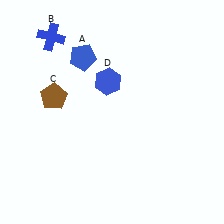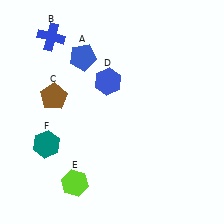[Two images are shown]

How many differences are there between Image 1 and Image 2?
There are 2 differences between the two images.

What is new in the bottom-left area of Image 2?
A teal hexagon (F) was added in the bottom-left area of Image 2.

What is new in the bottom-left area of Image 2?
A lime hexagon (E) was added in the bottom-left area of Image 2.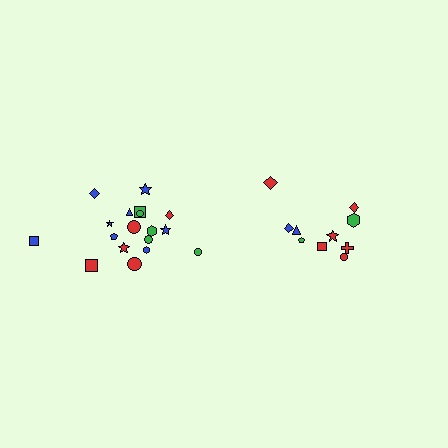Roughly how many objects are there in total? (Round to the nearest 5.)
Roughly 30 objects in total.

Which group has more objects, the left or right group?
The left group.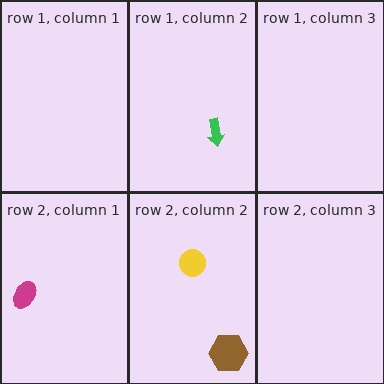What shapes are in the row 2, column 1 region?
The magenta ellipse.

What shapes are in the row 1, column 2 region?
The green arrow.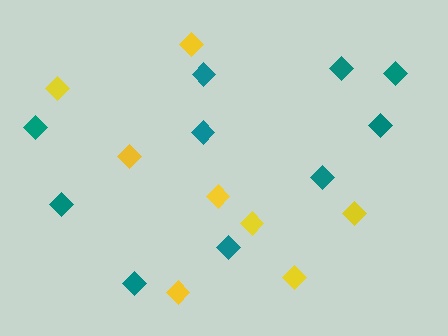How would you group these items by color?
There are 2 groups: one group of yellow diamonds (8) and one group of teal diamonds (10).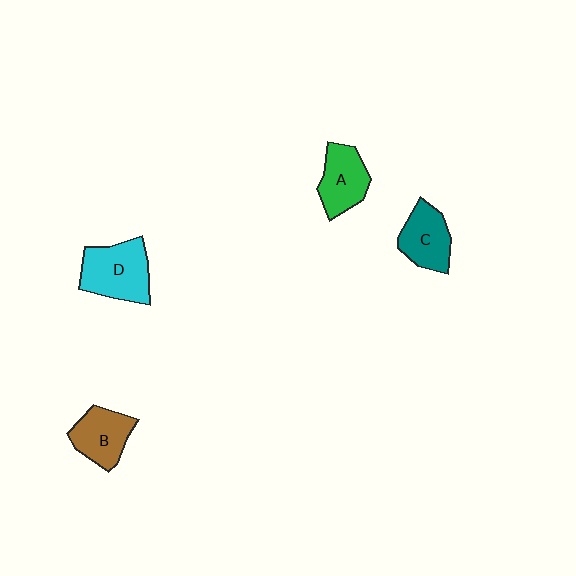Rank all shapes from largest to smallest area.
From largest to smallest: D (cyan), B (brown), A (green), C (teal).